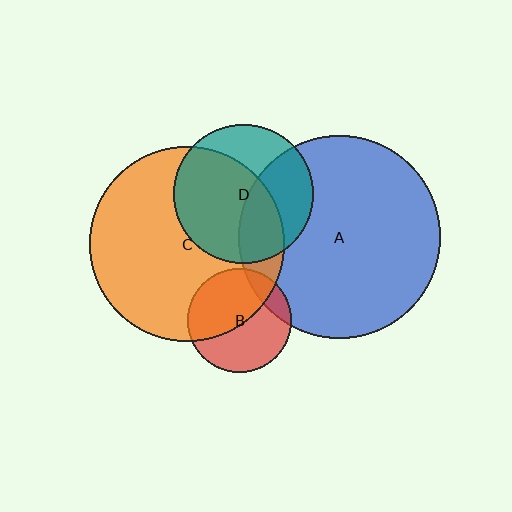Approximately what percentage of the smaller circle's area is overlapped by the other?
Approximately 15%.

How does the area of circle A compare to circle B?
Approximately 3.8 times.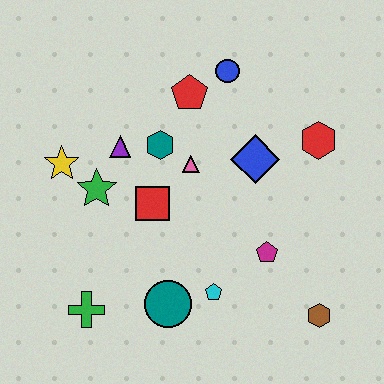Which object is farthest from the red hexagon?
The green cross is farthest from the red hexagon.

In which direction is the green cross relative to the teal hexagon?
The green cross is below the teal hexagon.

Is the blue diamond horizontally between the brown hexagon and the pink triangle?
Yes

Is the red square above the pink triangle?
No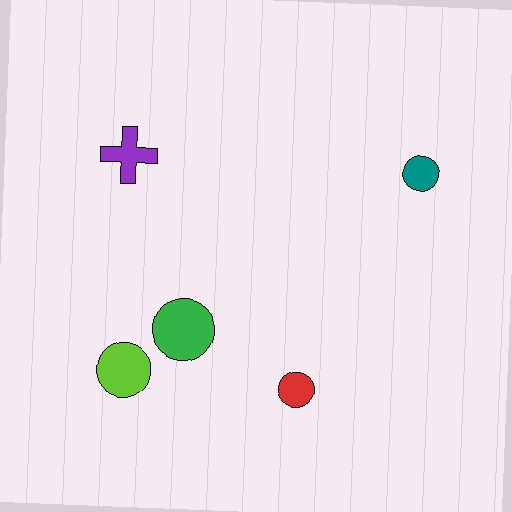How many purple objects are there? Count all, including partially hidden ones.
There is 1 purple object.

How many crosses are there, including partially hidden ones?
There is 1 cross.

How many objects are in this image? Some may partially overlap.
There are 5 objects.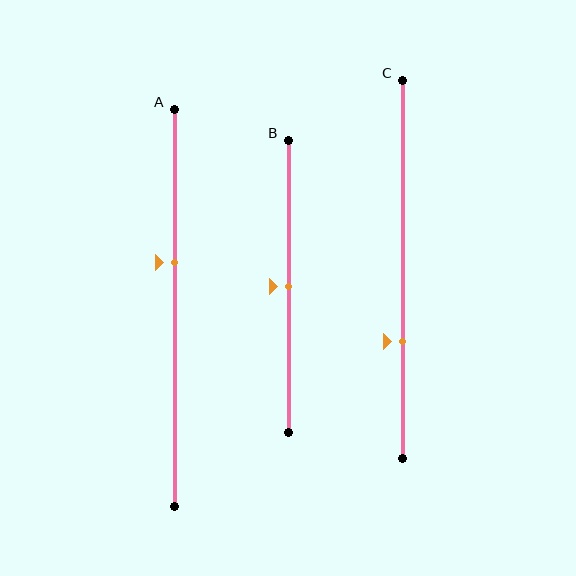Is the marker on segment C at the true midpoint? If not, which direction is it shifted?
No, the marker on segment C is shifted downward by about 19% of the segment length.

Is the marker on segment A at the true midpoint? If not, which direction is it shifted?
No, the marker on segment A is shifted upward by about 11% of the segment length.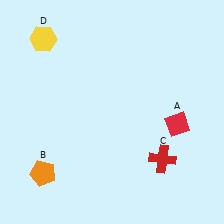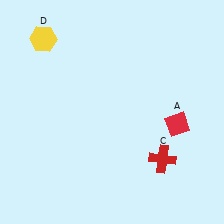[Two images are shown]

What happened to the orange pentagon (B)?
The orange pentagon (B) was removed in Image 2. It was in the bottom-left area of Image 1.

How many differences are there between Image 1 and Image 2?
There is 1 difference between the two images.